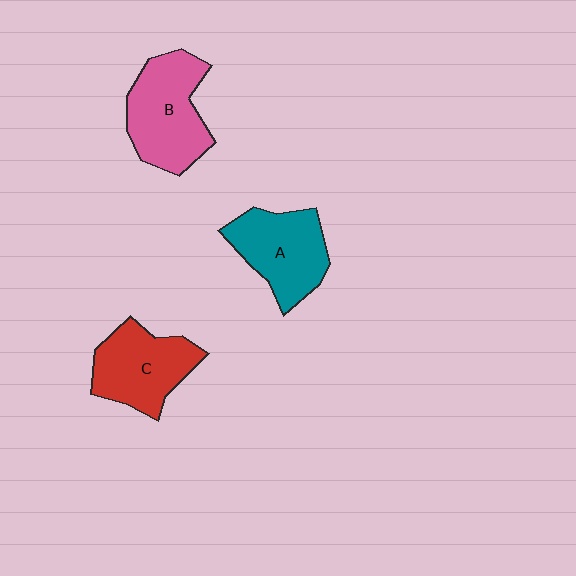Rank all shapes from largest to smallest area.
From largest to smallest: B (pink), A (teal), C (red).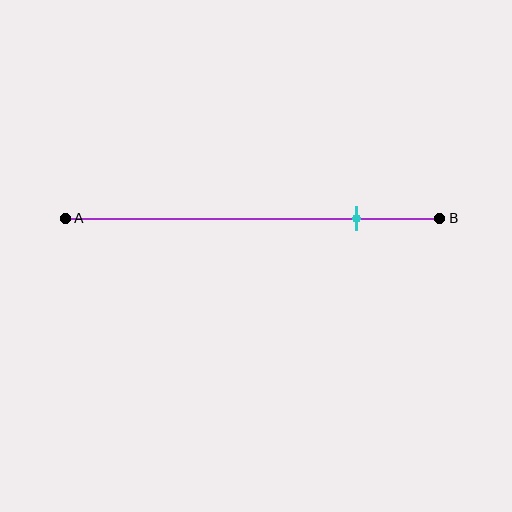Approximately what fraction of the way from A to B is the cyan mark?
The cyan mark is approximately 80% of the way from A to B.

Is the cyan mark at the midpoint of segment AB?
No, the mark is at about 80% from A, not at the 50% midpoint.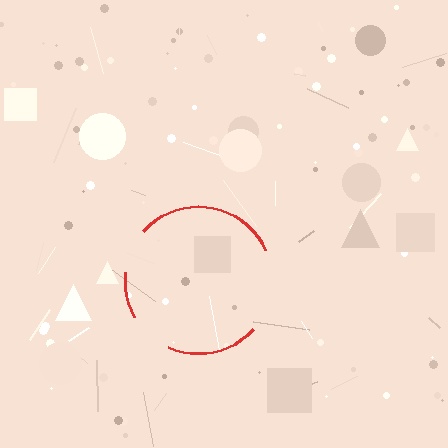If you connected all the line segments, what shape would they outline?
They would outline a circle.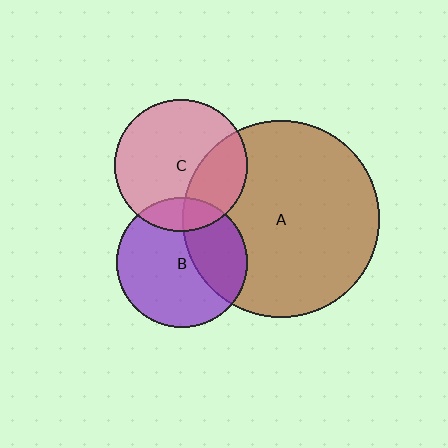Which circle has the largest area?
Circle A (brown).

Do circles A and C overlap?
Yes.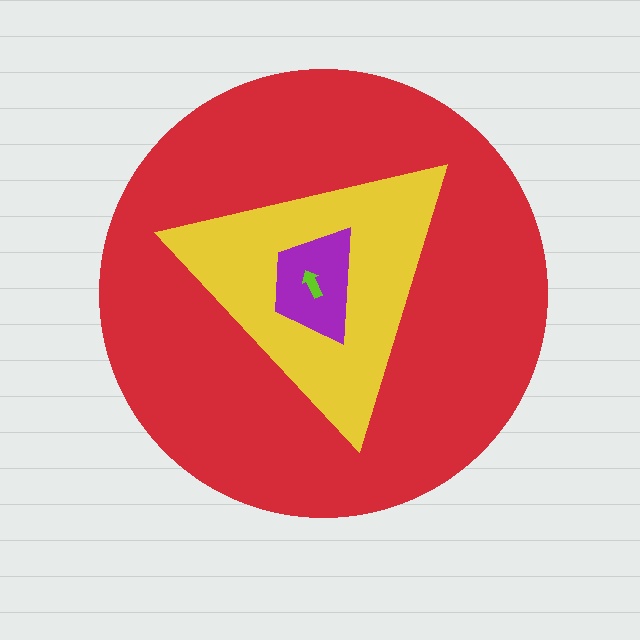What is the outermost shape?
The red circle.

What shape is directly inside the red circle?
The yellow triangle.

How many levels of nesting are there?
4.